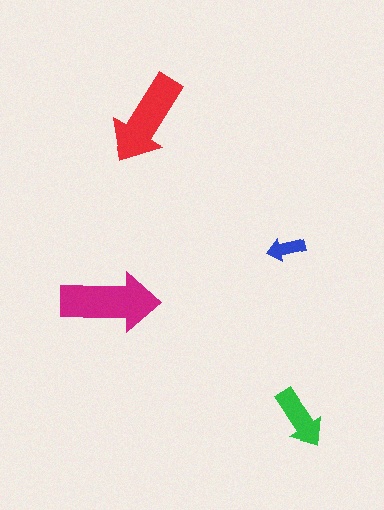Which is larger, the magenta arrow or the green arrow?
The magenta one.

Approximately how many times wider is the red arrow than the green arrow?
About 1.5 times wider.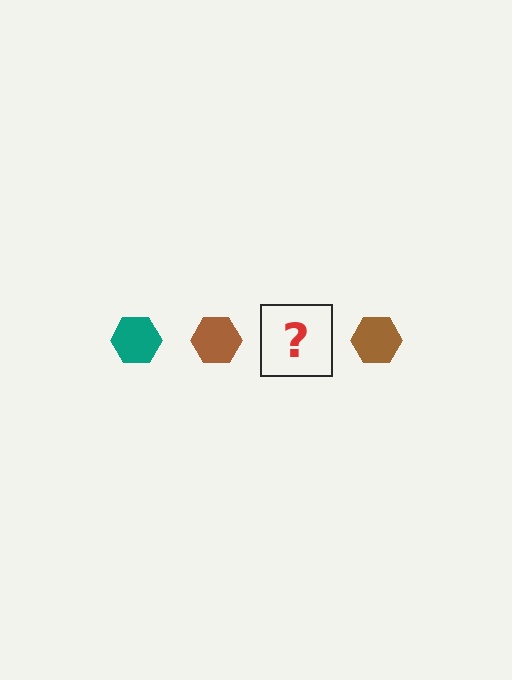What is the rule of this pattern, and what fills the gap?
The rule is that the pattern cycles through teal, brown hexagons. The gap should be filled with a teal hexagon.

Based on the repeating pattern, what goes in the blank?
The blank should be a teal hexagon.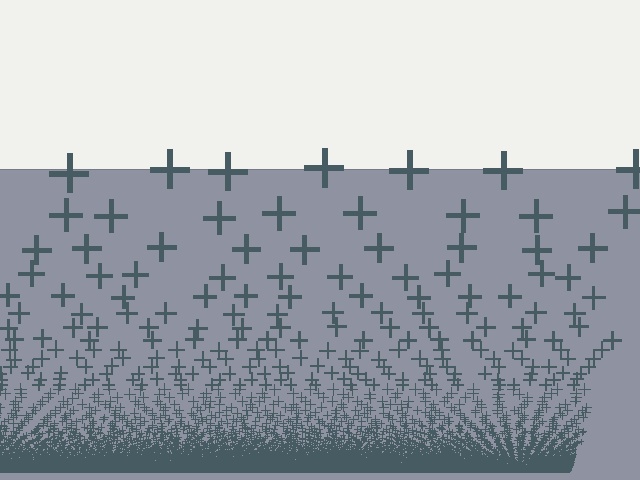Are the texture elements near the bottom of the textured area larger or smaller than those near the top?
Smaller. The gradient is inverted — elements near the bottom are smaller and denser.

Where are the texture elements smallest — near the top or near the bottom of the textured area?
Near the bottom.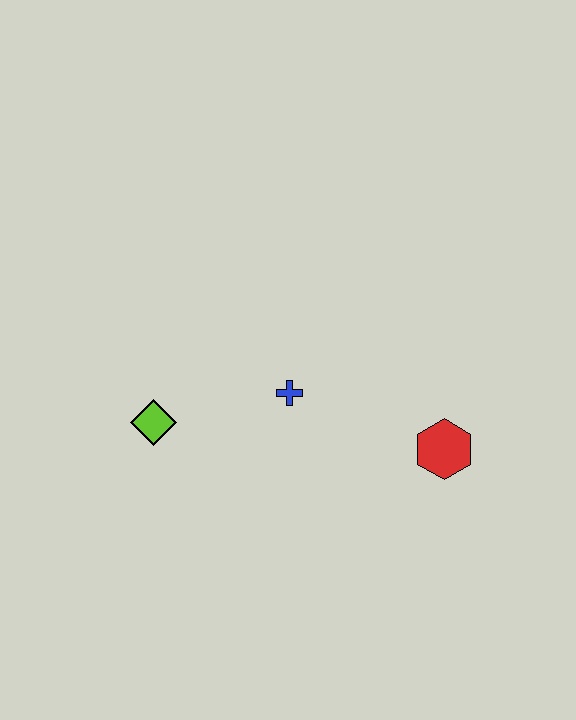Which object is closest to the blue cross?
The lime diamond is closest to the blue cross.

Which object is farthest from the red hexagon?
The lime diamond is farthest from the red hexagon.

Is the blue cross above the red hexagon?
Yes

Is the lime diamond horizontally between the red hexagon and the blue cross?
No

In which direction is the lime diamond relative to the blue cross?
The lime diamond is to the left of the blue cross.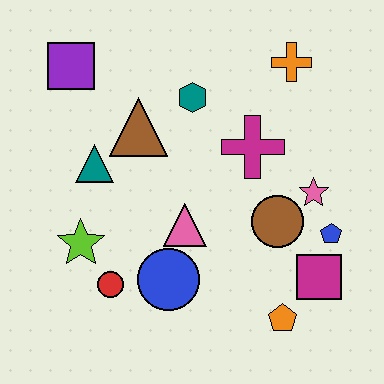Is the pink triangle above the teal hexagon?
No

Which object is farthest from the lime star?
The orange cross is farthest from the lime star.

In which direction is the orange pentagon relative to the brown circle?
The orange pentagon is below the brown circle.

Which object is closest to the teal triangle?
The brown triangle is closest to the teal triangle.